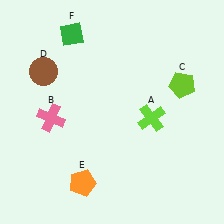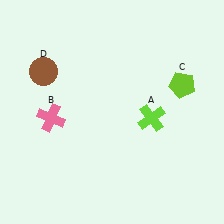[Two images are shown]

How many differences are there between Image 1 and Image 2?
There are 2 differences between the two images.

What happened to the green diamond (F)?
The green diamond (F) was removed in Image 2. It was in the top-left area of Image 1.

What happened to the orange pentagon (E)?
The orange pentagon (E) was removed in Image 2. It was in the bottom-left area of Image 1.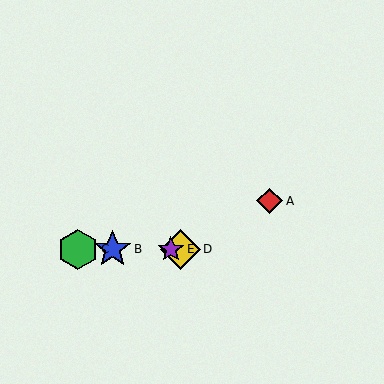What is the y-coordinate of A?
Object A is at y≈201.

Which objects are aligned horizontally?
Objects B, C, D, E are aligned horizontally.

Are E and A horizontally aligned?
No, E is at y≈249 and A is at y≈201.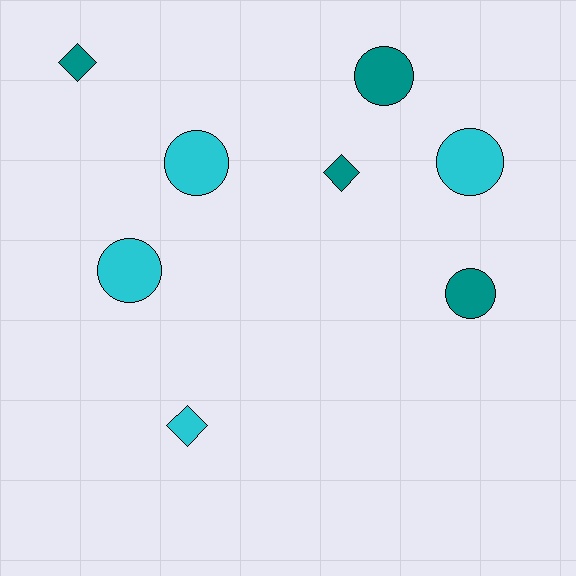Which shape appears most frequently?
Circle, with 5 objects.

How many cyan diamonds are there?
There is 1 cyan diamond.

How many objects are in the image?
There are 8 objects.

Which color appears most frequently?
Teal, with 4 objects.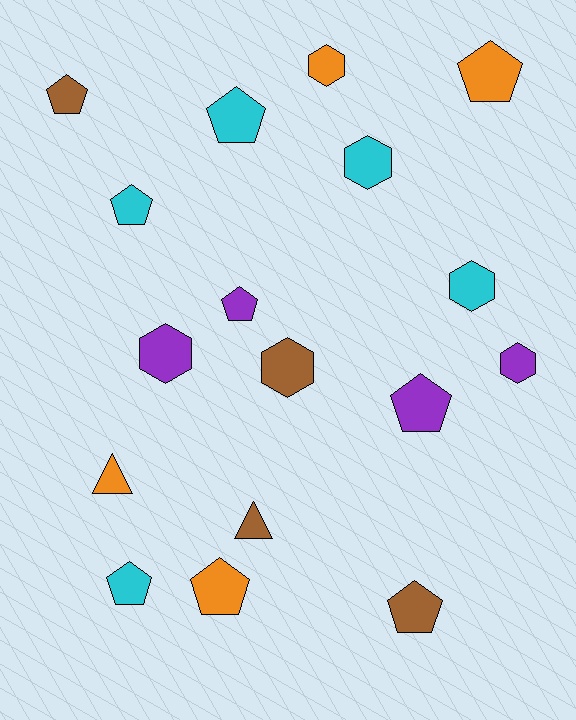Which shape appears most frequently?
Pentagon, with 9 objects.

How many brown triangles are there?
There is 1 brown triangle.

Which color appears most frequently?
Cyan, with 5 objects.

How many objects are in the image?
There are 17 objects.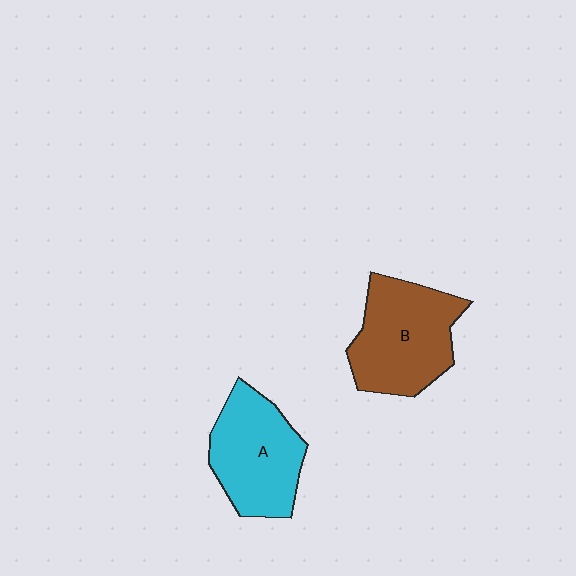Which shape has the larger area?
Shape B (brown).